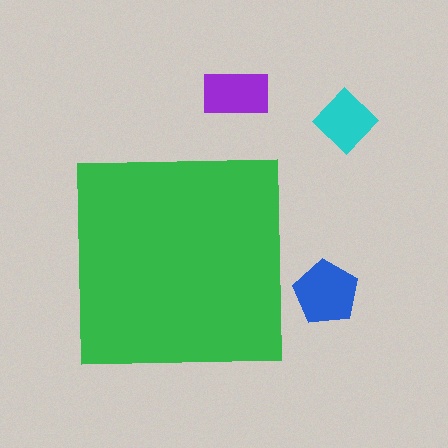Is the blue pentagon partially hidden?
No, the blue pentagon is fully visible.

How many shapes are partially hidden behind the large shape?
0 shapes are partially hidden.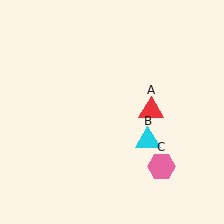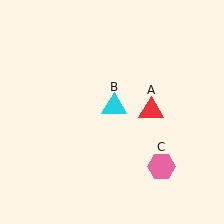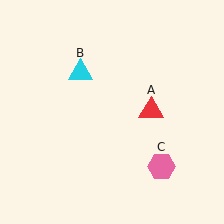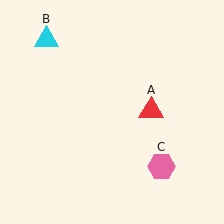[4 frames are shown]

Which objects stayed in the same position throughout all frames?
Red triangle (object A) and pink hexagon (object C) remained stationary.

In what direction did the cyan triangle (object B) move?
The cyan triangle (object B) moved up and to the left.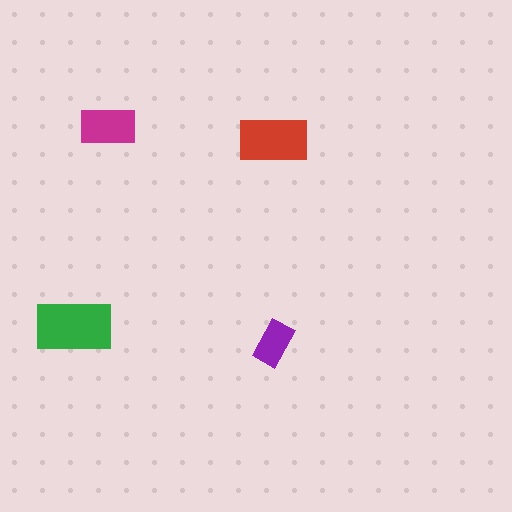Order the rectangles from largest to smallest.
the green one, the red one, the magenta one, the purple one.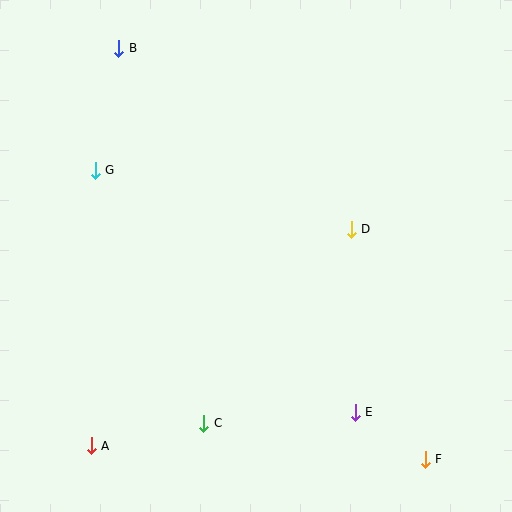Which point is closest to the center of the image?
Point D at (351, 229) is closest to the center.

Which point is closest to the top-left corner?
Point B is closest to the top-left corner.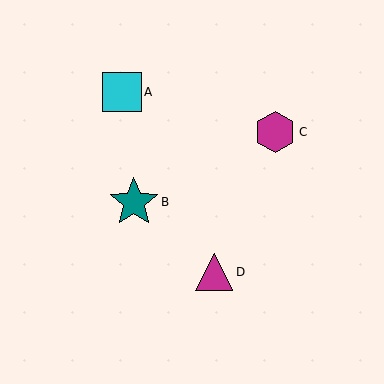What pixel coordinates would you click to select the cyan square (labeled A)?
Click at (122, 92) to select the cyan square A.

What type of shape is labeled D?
Shape D is a magenta triangle.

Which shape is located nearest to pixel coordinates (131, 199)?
The teal star (labeled B) at (134, 202) is nearest to that location.